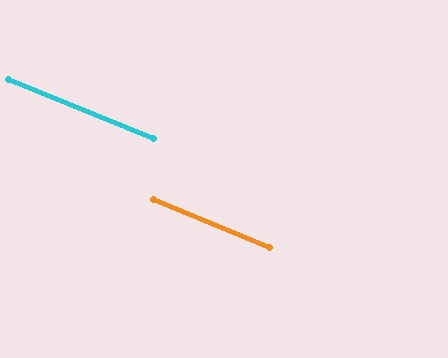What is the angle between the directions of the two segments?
Approximately 0 degrees.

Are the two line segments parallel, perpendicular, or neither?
Parallel — their directions differ by only 0.3°.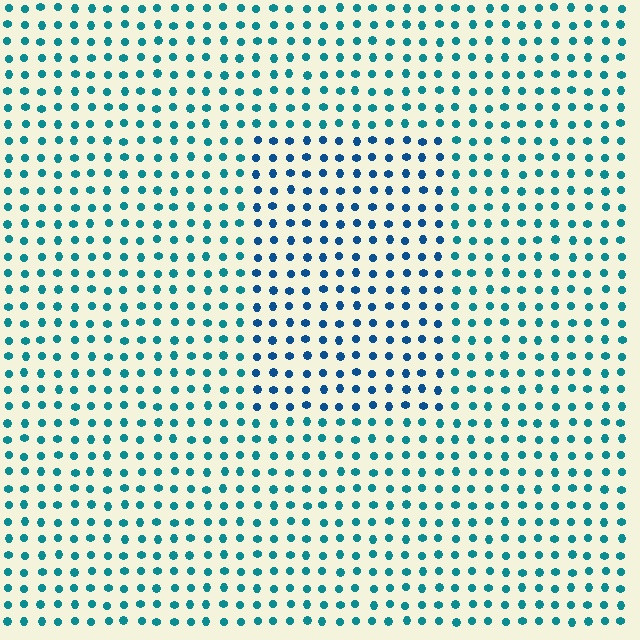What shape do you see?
I see a rectangle.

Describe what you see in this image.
The image is filled with small teal elements in a uniform arrangement. A rectangle-shaped region is visible where the elements are tinted to a slightly different hue, forming a subtle color boundary.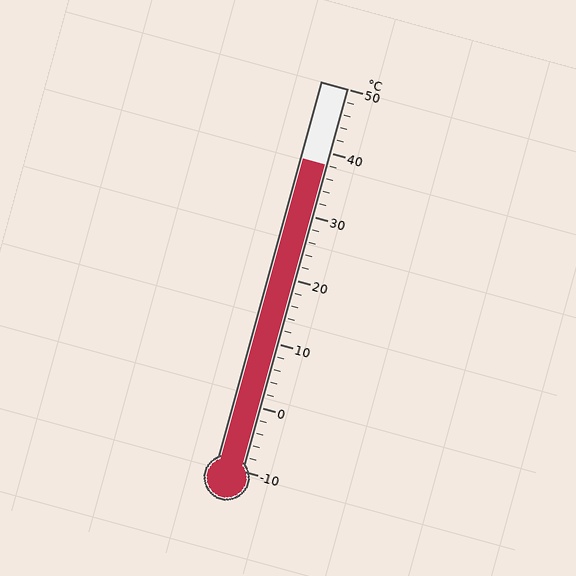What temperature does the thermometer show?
The thermometer shows approximately 38°C.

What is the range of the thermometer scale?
The thermometer scale ranges from -10°C to 50°C.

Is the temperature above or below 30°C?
The temperature is above 30°C.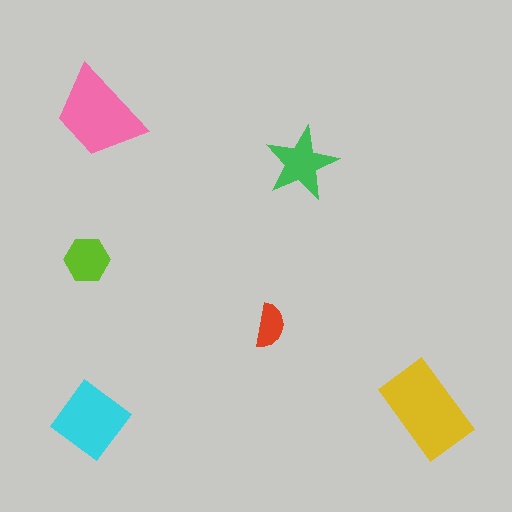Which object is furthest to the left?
The lime hexagon is leftmost.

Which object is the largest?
The yellow rectangle.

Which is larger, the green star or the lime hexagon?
The green star.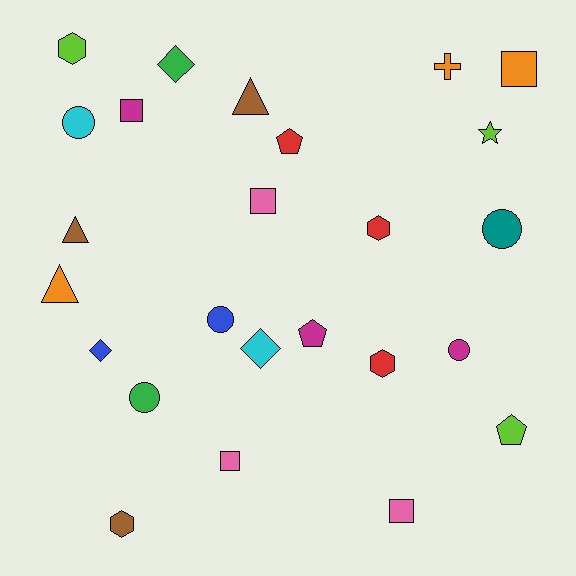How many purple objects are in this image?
There are no purple objects.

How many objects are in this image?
There are 25 objects.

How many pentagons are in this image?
There are 3 pentagons.